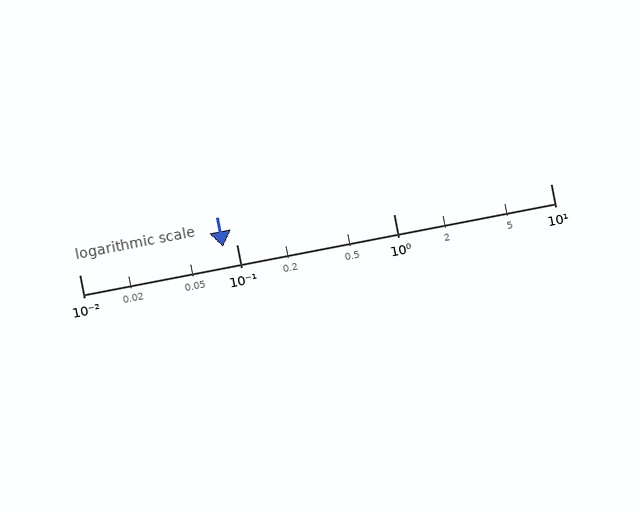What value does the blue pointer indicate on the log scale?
The pointer indicates approximately 0.082.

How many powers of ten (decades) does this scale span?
The scale spans 3 decades, from 0.01 to 10.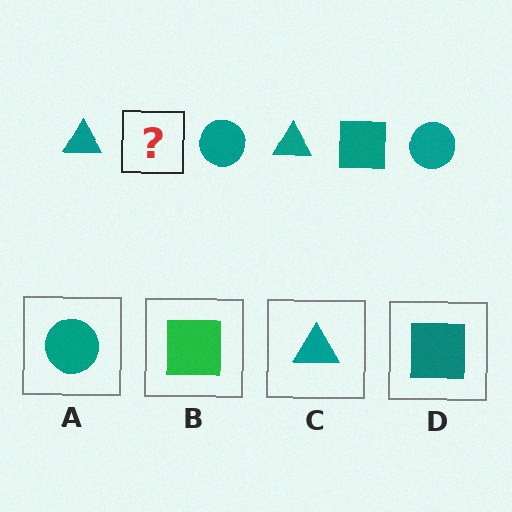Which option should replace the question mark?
Option D.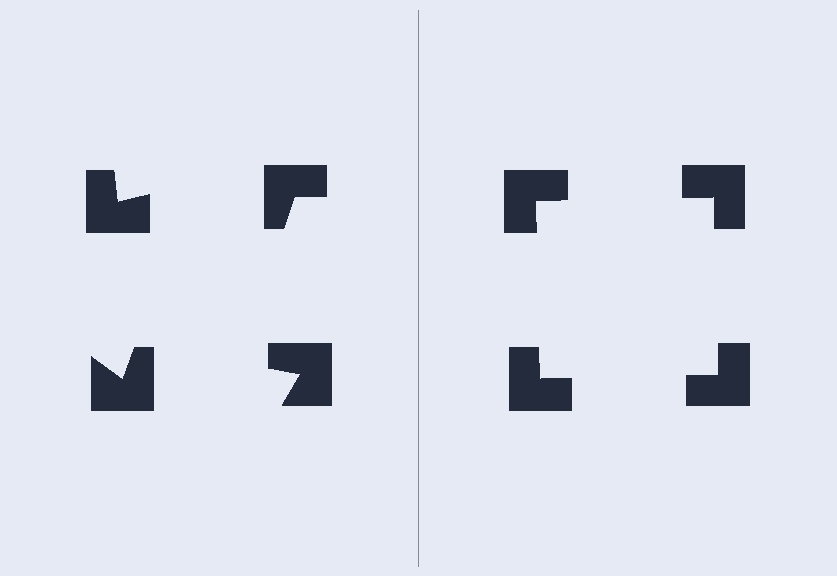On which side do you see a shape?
An illusory square appears on the right side. On the left side the wedge cuts are rotated, so no coherent shape forms.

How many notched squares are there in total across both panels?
8 — 4 on each side.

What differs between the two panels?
The notched squares are positioned identically on both sides; only the wedge orientations differ. On the right they align to a square; on the left they are misaligned.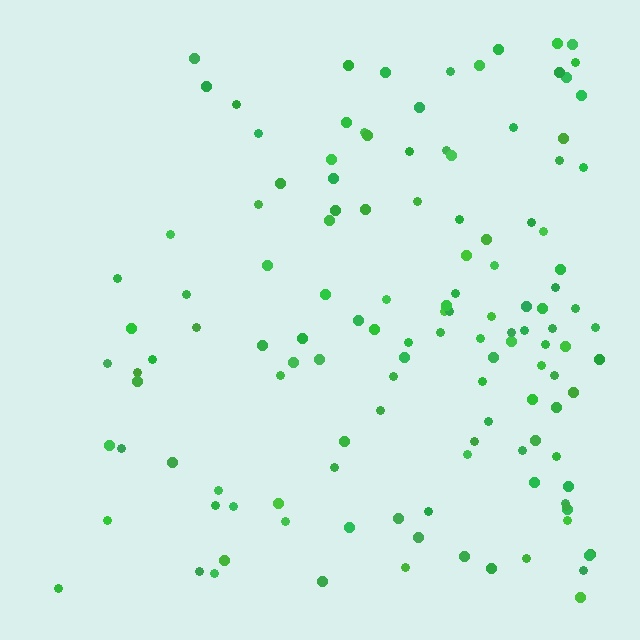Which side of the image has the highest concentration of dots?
The right.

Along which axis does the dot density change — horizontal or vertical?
Horizontal.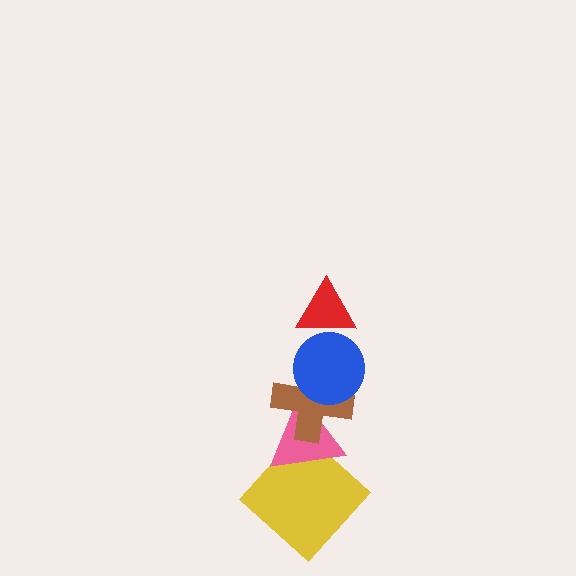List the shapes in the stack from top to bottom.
From top to bottom: the red triangle, the blue circle, the brown cross, the pink triangle, the yellow diamond.